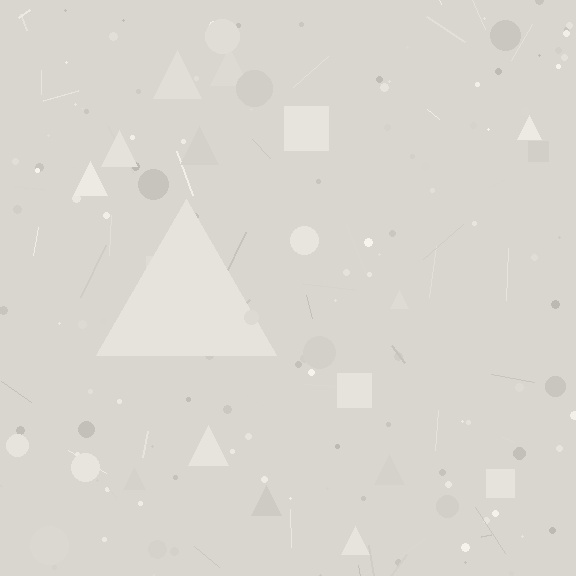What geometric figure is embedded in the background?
A triangle is embedded in the background.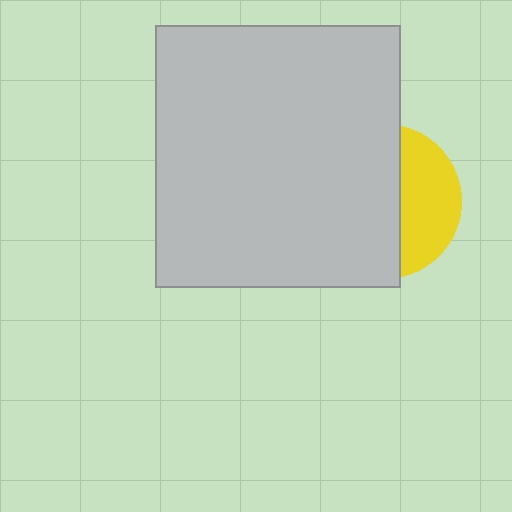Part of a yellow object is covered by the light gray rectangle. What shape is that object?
It is a circle.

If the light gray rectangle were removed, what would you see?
You would see the complete yellow circle.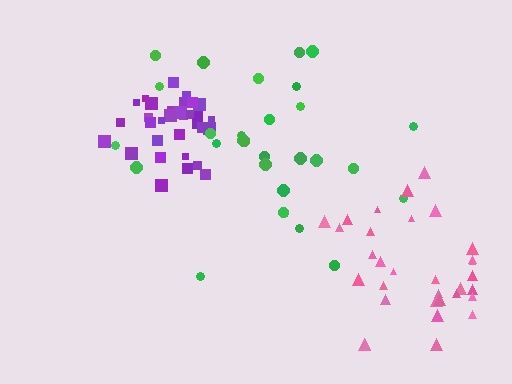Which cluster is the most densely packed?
Purple.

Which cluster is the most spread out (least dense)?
Green.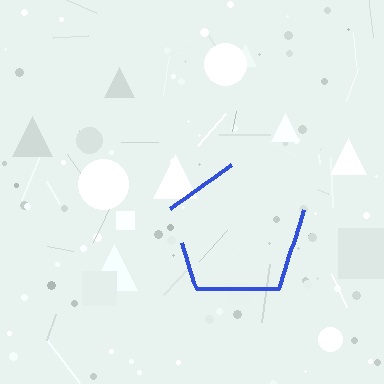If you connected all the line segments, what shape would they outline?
They would outline a pentagon.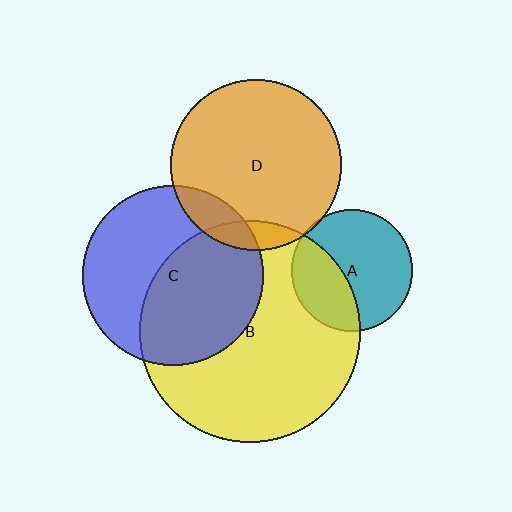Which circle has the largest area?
Circle B (yellow).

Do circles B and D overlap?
Yes.